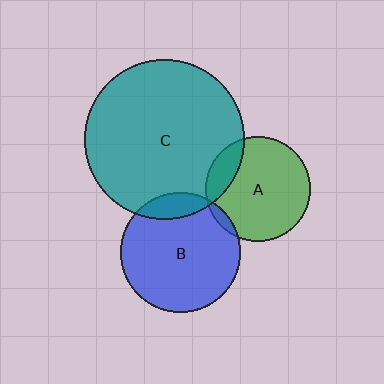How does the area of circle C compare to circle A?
Approximately 2.3 times.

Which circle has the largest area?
Circle C (teal).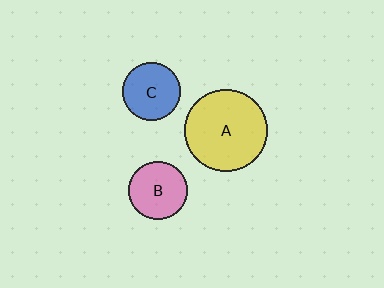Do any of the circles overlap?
No, none of the circles overlap.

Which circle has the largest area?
Circle A (yellow).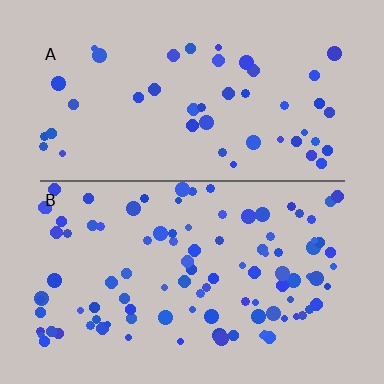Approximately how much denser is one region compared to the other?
Approximately 2.2× — region B over region A.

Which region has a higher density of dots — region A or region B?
B (the bottom).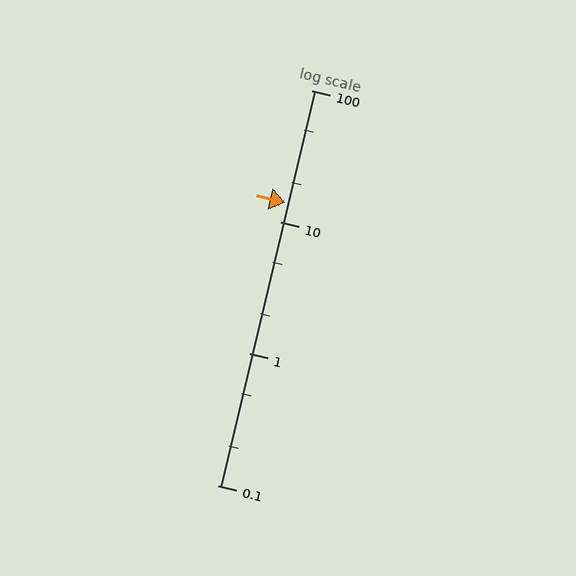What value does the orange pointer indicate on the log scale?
The pointer indicates approximately 14.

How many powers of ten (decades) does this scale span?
The scale spans 3 decades, from 0.1 to 100.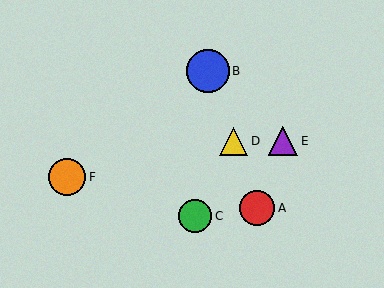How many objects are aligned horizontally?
2 objects (D, E) are aligned horizontally.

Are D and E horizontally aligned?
Yes, both are at y≈141.